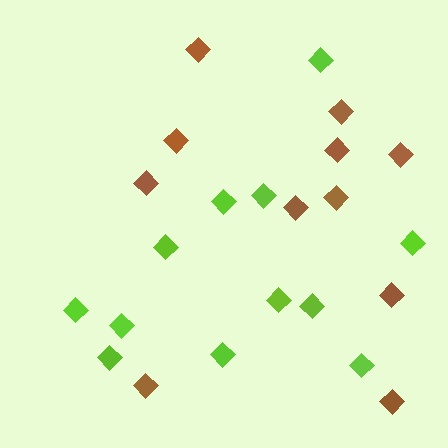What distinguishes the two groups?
There are 2 groups: one group of brown diamonds (11) and one group of lime diamonds (12).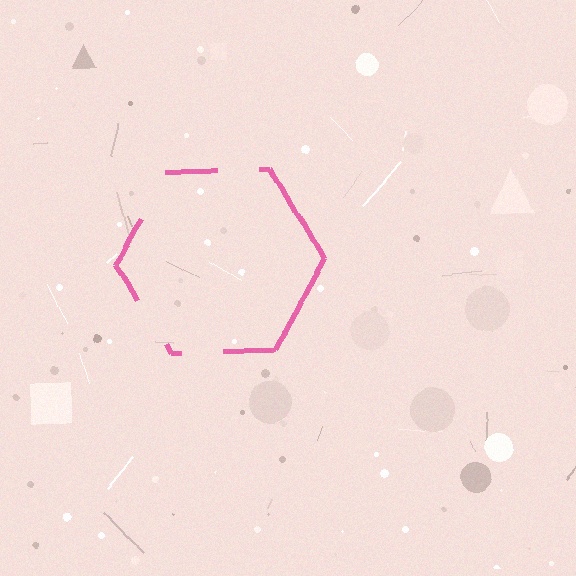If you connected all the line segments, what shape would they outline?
They would outline a hexagon.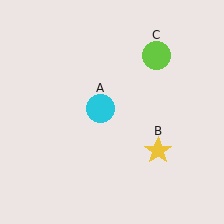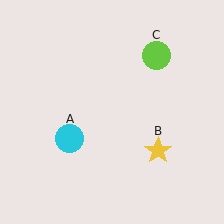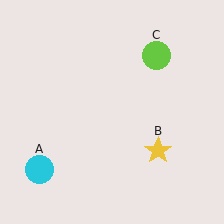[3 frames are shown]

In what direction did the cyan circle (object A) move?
The cyan circle (object A) moved down and to the left.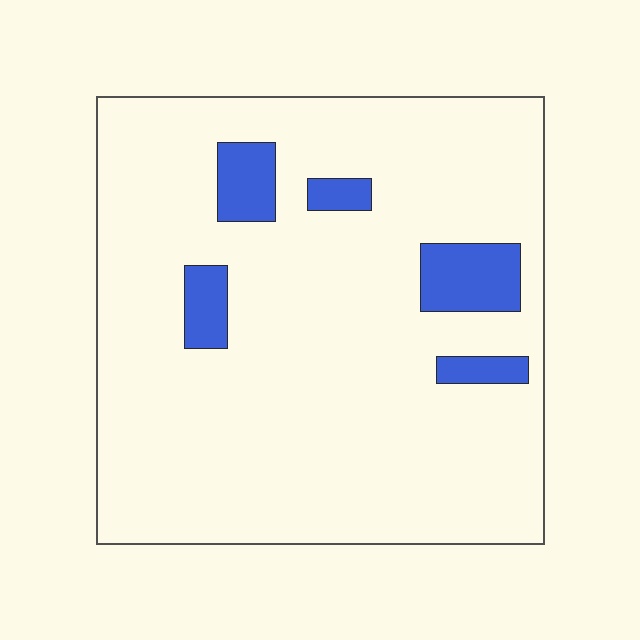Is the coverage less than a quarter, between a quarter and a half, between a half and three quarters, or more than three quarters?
Less than a quarter.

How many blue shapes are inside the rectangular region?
5.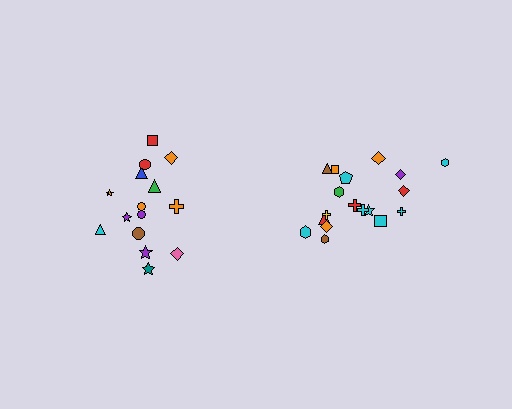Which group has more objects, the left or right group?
The right group.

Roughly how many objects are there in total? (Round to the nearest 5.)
Roughly 35 objects in total.